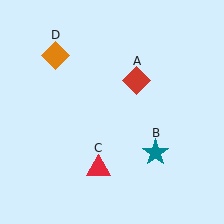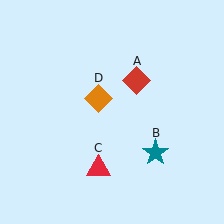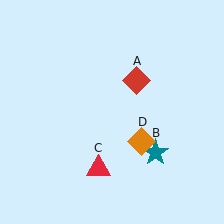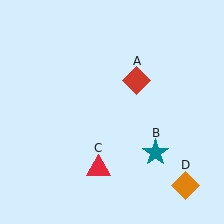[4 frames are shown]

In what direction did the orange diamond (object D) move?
The orange diamond (object D) moved down and to the right.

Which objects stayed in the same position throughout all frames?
Red diamond (object A) and teal star (object B) and red triangle (object C) remained stationary.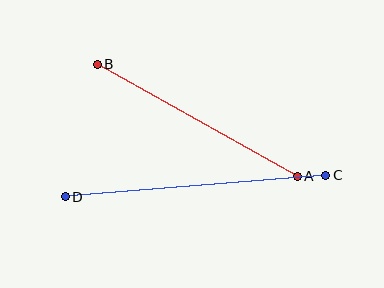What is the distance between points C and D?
The distance is approximately 262 pixels.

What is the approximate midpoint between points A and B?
The midpoint is at approximately (197, 120) pixels.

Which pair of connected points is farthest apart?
Points C and D are farthest apart.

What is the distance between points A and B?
The distance is approximately 229 pixels.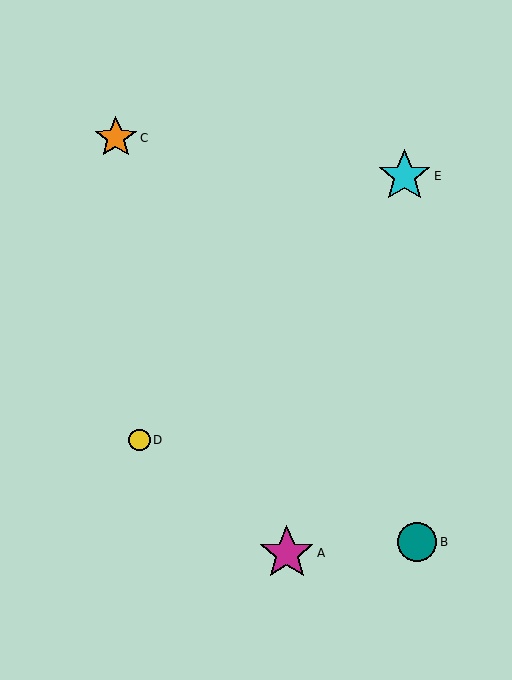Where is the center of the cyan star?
The center of the cyan star is at (405, 176).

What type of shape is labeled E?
Shape E is a cyan star.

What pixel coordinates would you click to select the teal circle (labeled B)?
Click at (417, 542) to select the teal circle B.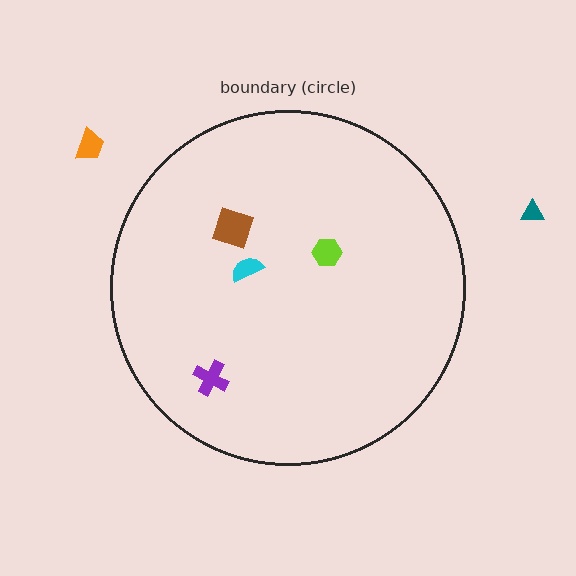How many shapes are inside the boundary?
4 inside, 2 outside.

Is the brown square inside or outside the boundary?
Inside.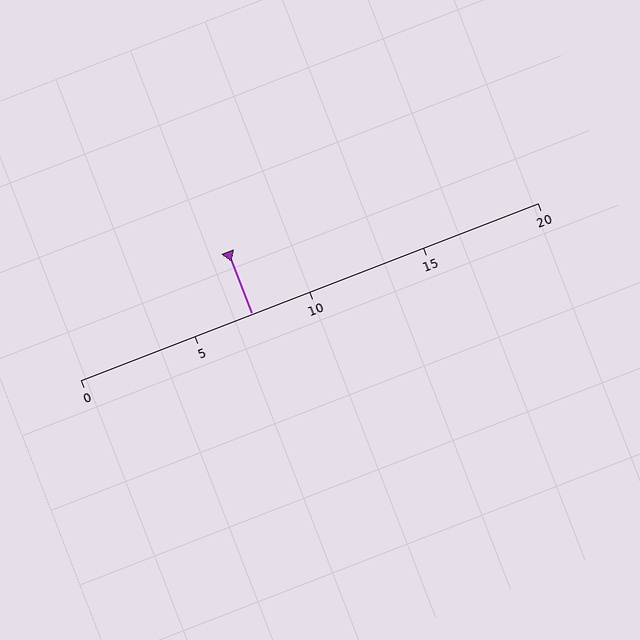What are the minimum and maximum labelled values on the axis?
The axis runs from 0 to 20.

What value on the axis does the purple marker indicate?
The marker indicates approximately 7.5.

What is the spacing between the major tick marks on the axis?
The major ticks are spaced 5 apart.